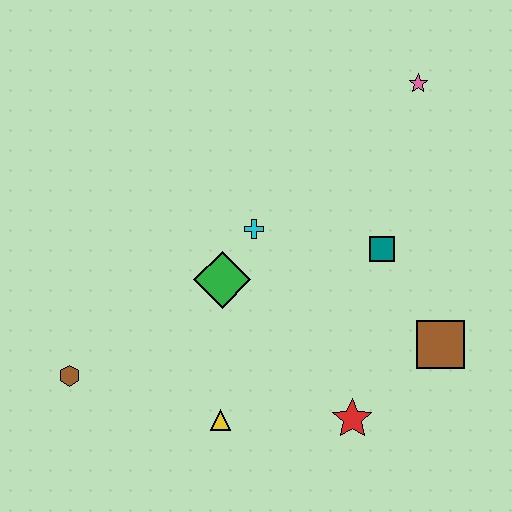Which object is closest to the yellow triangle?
The red star is closest to the yellow triangle.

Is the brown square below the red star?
No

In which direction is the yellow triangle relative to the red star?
The yellow triangle is to the left of the red star.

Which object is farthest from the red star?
The pink star is farthest from the red star.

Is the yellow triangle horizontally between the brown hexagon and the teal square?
Yes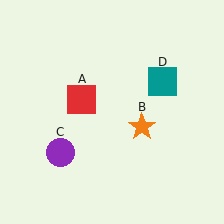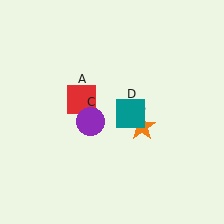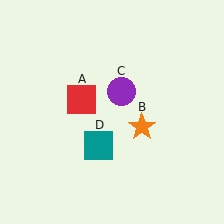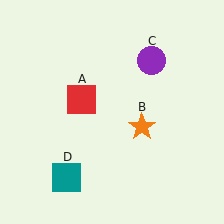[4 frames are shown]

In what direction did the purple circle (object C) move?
The purple circle (object C) moved up and to the right.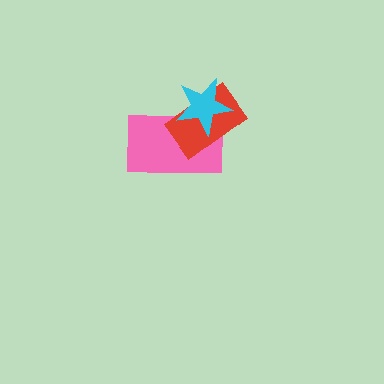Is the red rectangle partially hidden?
Yes, it is partially covered by another shape.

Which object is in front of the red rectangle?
The cyan star is in front of the red rectangle.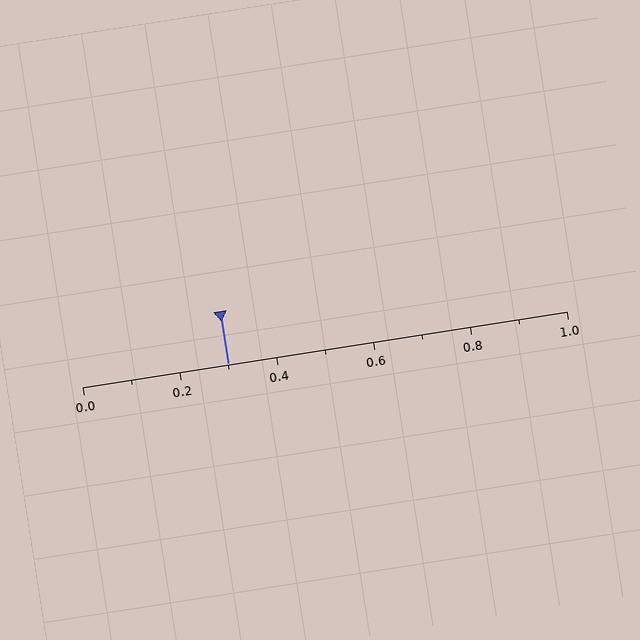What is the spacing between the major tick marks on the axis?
The major ticks are spaced 0.2 apart.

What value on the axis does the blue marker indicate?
The marker indicates approximately 0.3.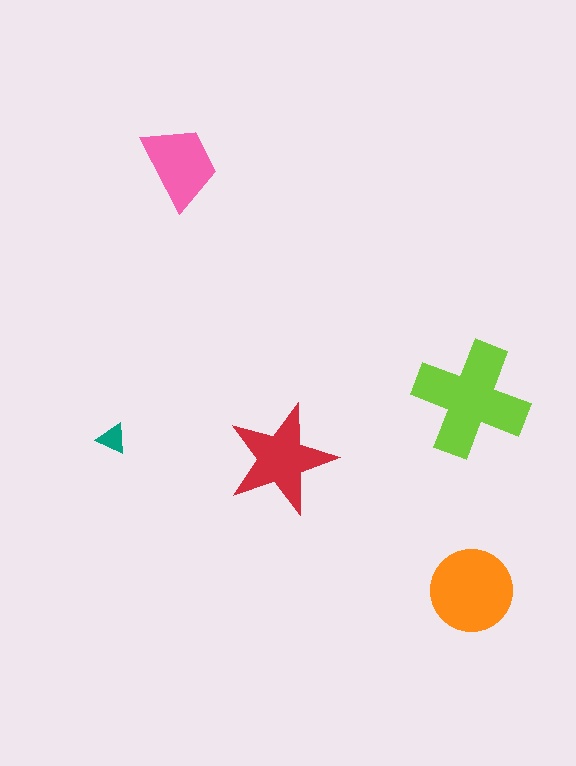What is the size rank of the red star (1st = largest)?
3rd.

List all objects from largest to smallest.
The lime cross, the orange circle, the red star, the pink trapezoid, the teal triangle.